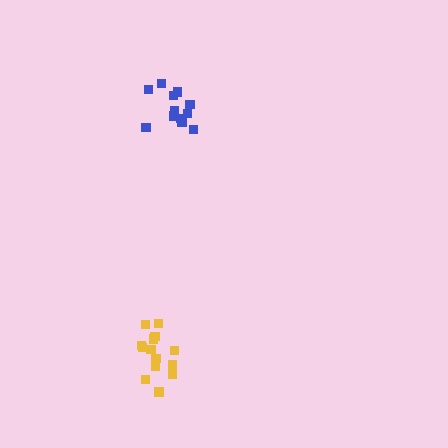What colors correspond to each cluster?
The clusters are colored: yellow, blue.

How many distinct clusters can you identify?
There are 2 distinct clusters.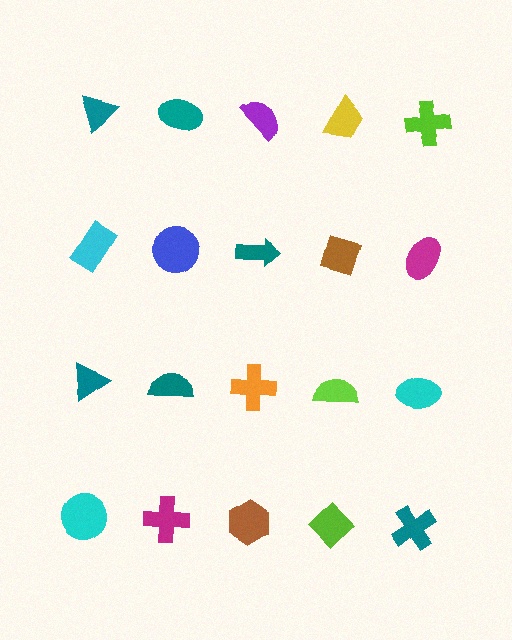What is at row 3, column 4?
A lime semicircle.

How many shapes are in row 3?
5 shapes.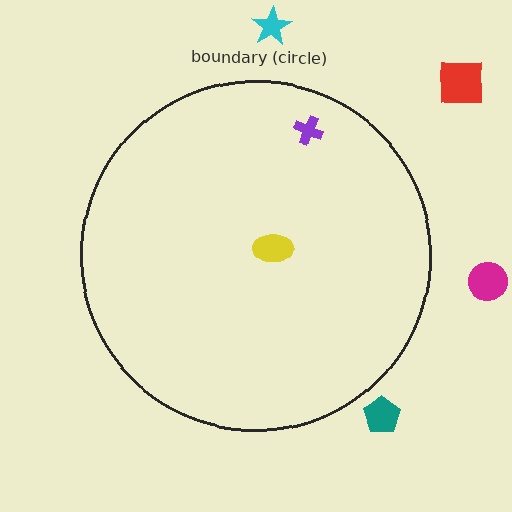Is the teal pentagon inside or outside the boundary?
Outside.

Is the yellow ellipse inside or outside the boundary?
Inside.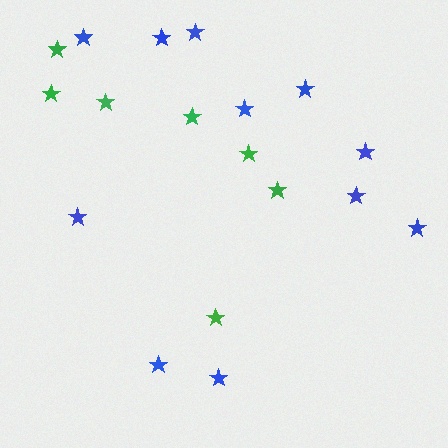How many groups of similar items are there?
There are 2 groups: one group of green stars (7) and one group of blue stars (11).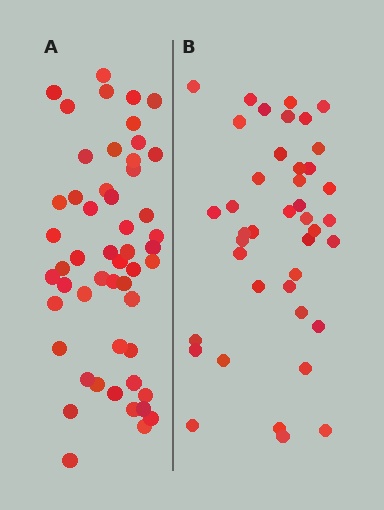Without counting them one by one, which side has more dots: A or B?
Region A (the left region) has more dots.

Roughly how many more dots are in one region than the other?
Region A has roughly 12 or so more dots than region B.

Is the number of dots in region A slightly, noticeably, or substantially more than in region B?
Region A has noticeably more, but not dramatically so. The ratio is roughly 1.3 to 1.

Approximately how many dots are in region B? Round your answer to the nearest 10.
About 40 dots. (The exact count is 41, which rounds to 40.)